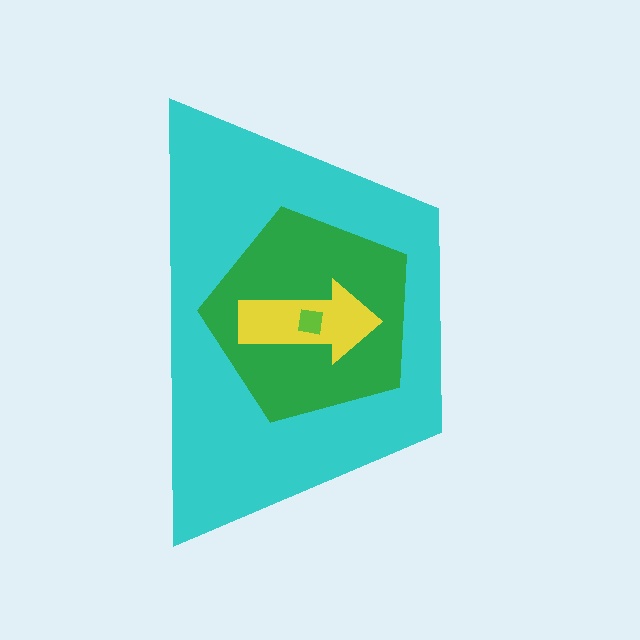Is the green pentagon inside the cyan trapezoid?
Yes.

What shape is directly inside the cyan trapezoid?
The green pentagon.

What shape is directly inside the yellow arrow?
The lime square.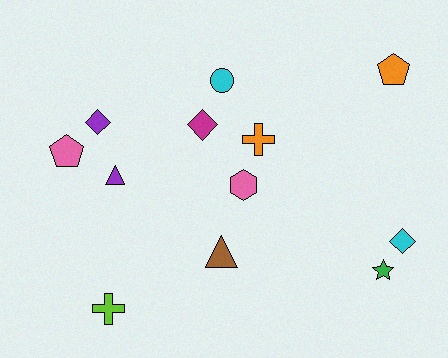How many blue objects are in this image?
There are no blue objects.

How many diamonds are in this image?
There are 3 diamonds.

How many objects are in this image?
There are 12 objects.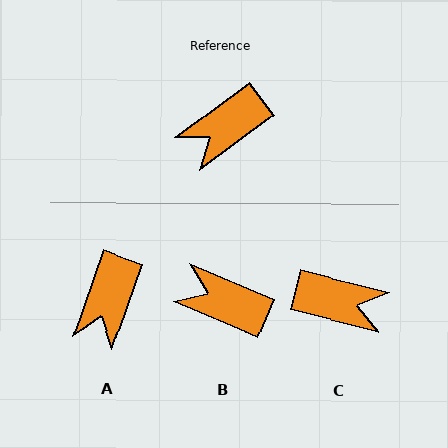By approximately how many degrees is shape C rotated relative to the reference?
Approximately 130 degrees counter-clockwise.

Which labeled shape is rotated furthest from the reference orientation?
C, about 130 degrees away.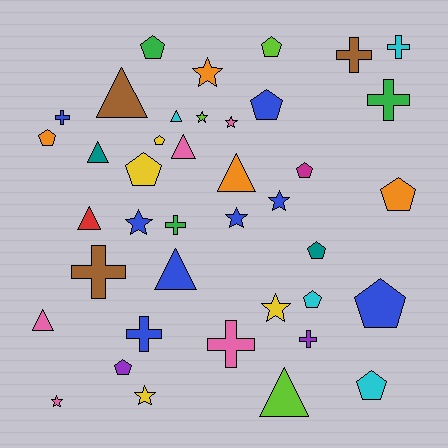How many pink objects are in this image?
There are 5 pink objects.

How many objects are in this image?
There are 40 objects.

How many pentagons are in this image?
There are 13 pentagons.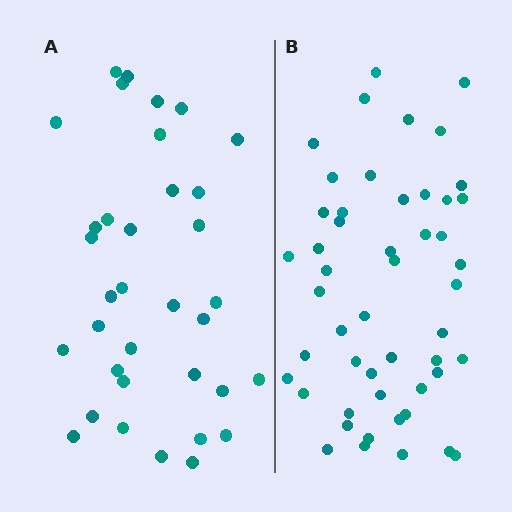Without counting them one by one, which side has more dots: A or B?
Region B (the right region) has more dots.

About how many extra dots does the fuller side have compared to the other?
Region B has approximately 15 more dots than region A.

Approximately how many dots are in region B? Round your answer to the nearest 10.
About 50 dots.